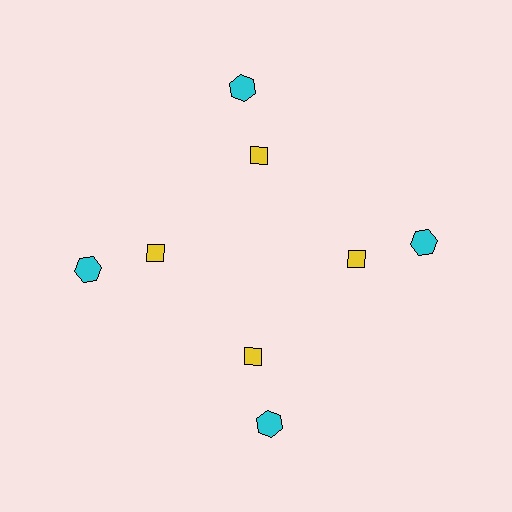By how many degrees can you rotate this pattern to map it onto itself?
The pattern maps onto itself every 90 degrees of rotation.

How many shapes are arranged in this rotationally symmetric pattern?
There are 8 shapes, arranged in 4 groups of 2.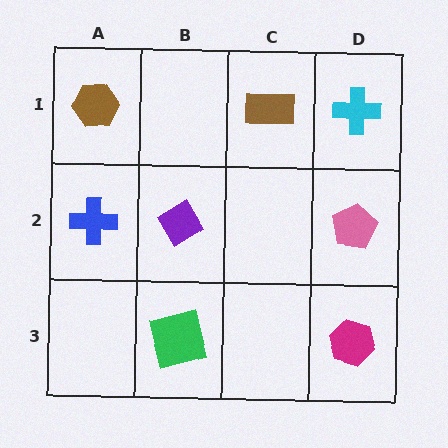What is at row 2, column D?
A pink pentagon.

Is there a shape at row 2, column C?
No, that cell is empty.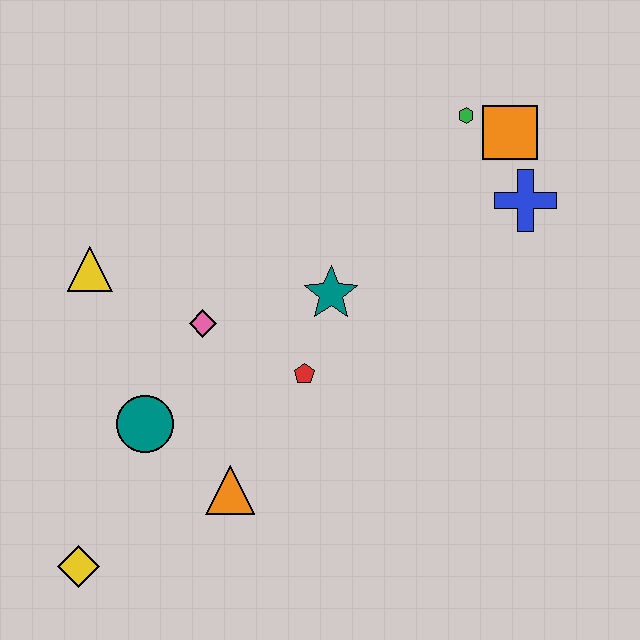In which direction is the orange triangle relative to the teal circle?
The orange triangle is to the right of the teal circle.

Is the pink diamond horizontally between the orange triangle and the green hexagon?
No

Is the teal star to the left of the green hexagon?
Yes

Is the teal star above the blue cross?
No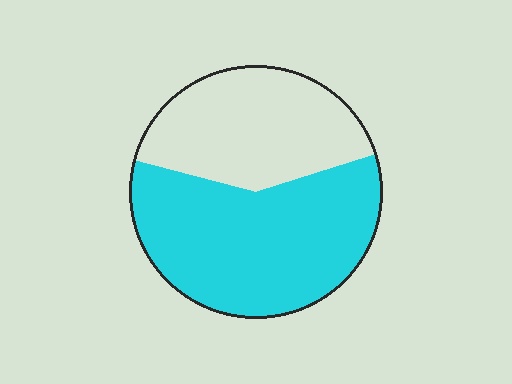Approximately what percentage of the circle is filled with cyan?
Approximately 60%.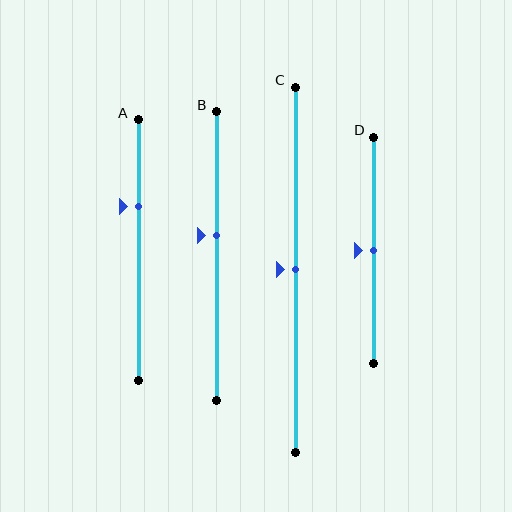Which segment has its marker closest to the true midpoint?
Segment C has its marker closest to the true midpoint.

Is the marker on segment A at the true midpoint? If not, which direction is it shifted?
No, the marker on segment A is shifted upward by about 17% of the segment length.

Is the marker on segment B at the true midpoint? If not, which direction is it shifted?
No, the marker on segment B is shifted upward by about 7% of the segment length.